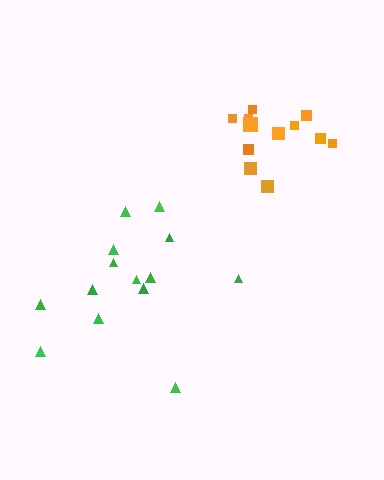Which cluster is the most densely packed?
Orange.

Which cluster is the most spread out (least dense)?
Green.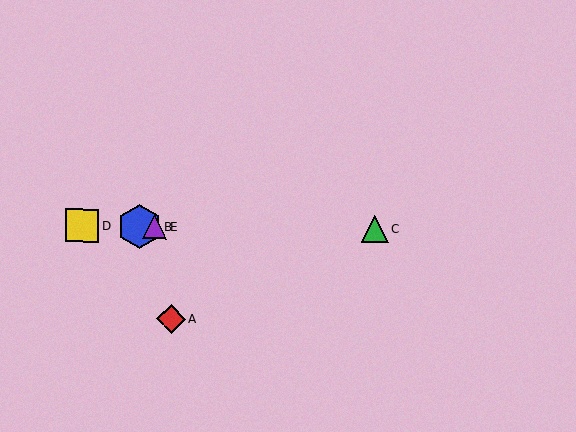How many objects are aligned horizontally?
4 objects (B, C, D, E) are aligned horizontally.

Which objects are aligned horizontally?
Objects B, C, D, E are aligned horizontally.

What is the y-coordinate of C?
Object C is at y≈229.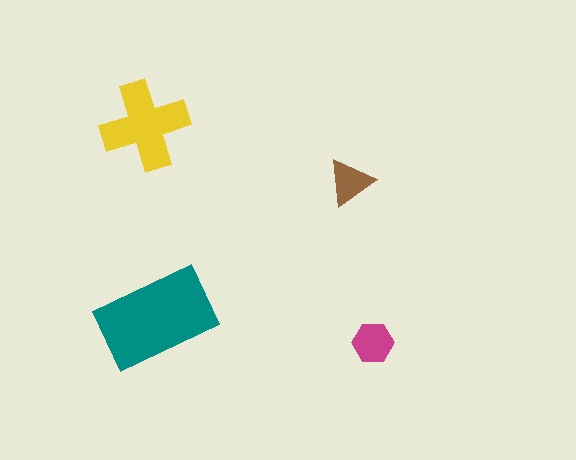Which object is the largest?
The teal rectangle.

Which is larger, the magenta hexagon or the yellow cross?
The yellow cross.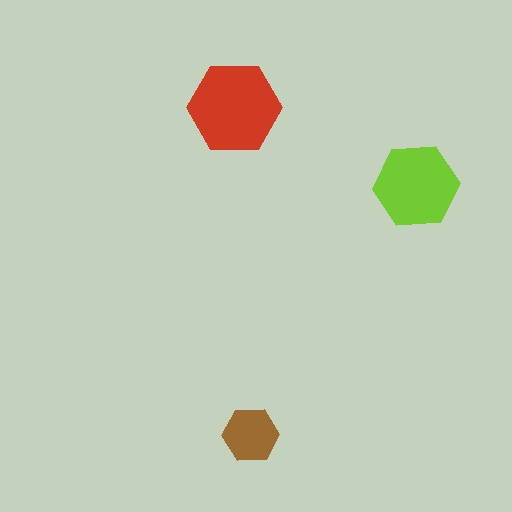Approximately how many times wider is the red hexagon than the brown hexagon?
About 1.5 times wider.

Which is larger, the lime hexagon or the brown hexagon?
The lime one.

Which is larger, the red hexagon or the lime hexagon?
The red one.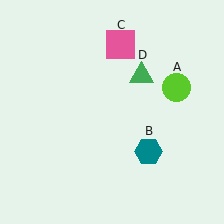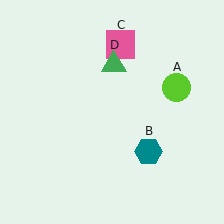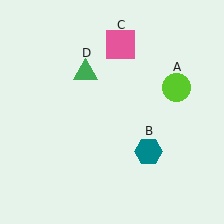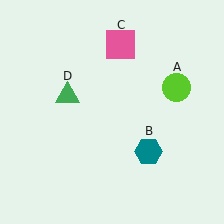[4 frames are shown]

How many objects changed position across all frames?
1 object changed position: green triangle (object D).